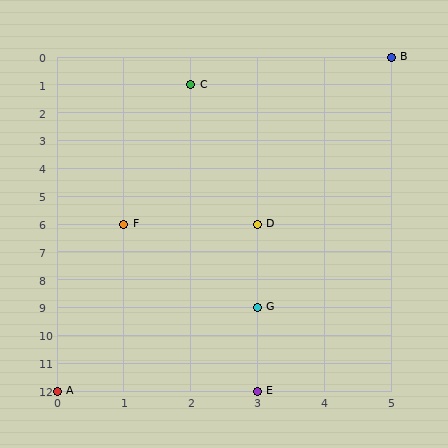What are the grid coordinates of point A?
Point A is at grid coordinates (0, 12).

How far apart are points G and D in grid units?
Points G and D are 3 rows apart.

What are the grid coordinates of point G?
Point G is at grid coordinates (3, 9).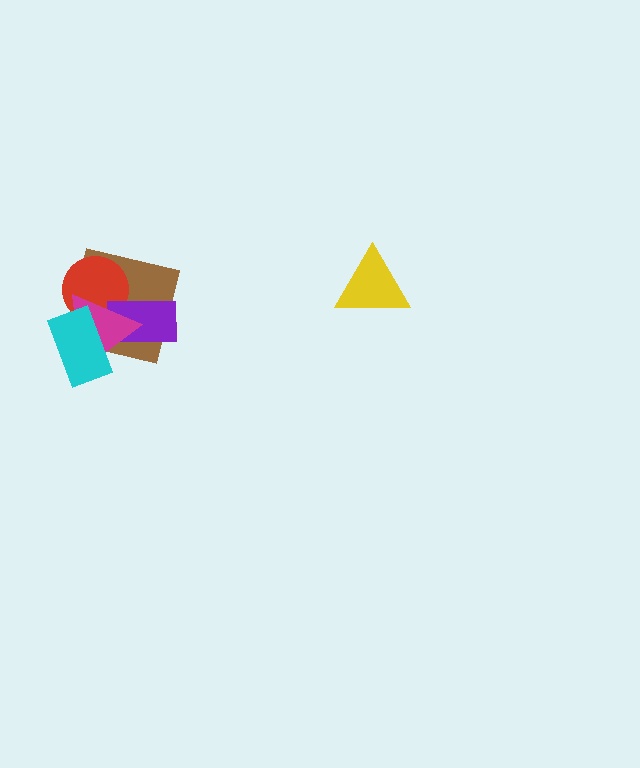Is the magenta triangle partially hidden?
Yes, it is partially covered by another shape.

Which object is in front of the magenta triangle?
The cyan rectangle is in front of the magenta triangle.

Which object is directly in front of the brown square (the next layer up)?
The red circle is directly in front of the brown square.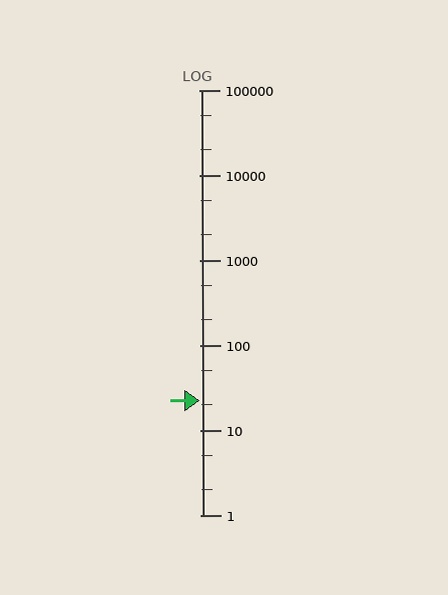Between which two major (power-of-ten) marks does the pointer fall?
The pointer is between 10 and 100.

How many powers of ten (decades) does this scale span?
The scale spans 5 decades, from 1 to 100000.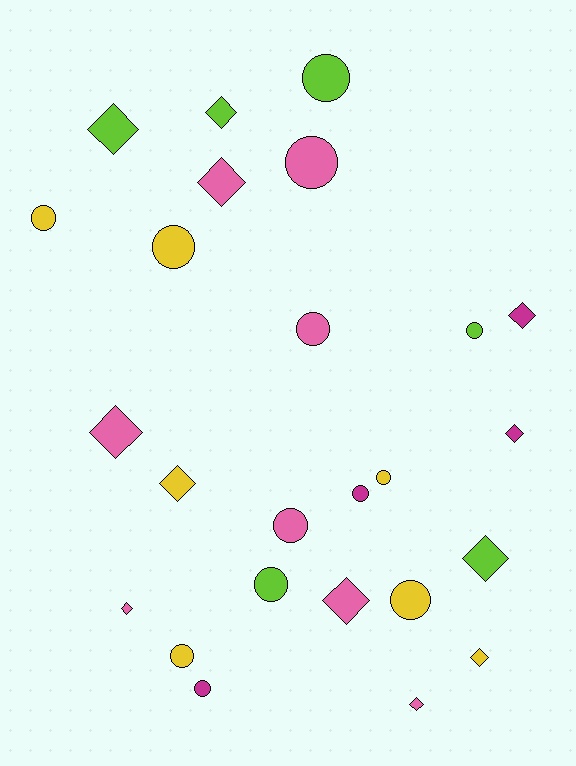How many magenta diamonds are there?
There are 2 magenta diamonds.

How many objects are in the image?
There are 25 objects.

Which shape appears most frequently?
Circle, with 13 objects.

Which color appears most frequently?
Pink, with 8 objects.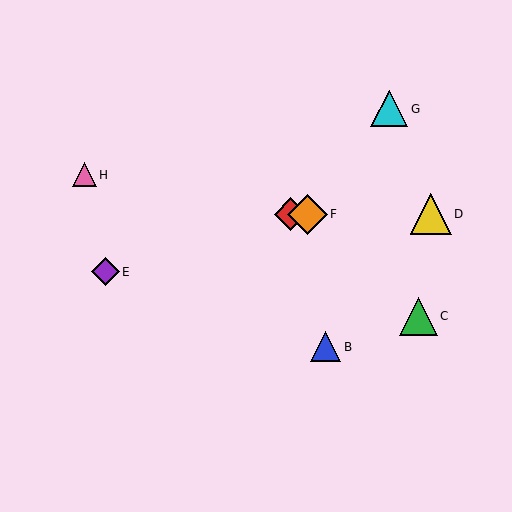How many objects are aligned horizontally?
3 objects (A, D, F) are aligned horizontally.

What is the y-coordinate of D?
Object D is at y≈214.